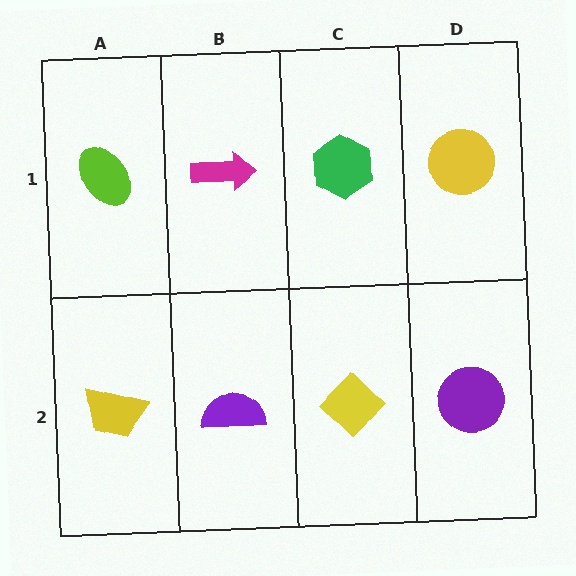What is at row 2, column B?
A purple semicircle.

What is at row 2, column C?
A yellow diamond.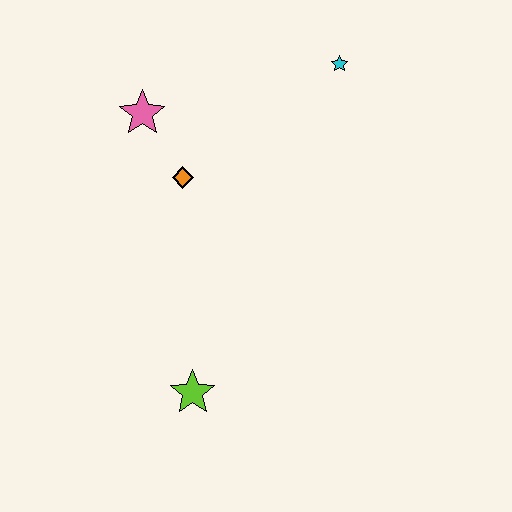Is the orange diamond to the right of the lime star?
No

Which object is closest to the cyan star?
The orange diamond is closest to the cyan star.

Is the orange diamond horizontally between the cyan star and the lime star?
No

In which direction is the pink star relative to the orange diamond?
The pink star is above the orange diamond.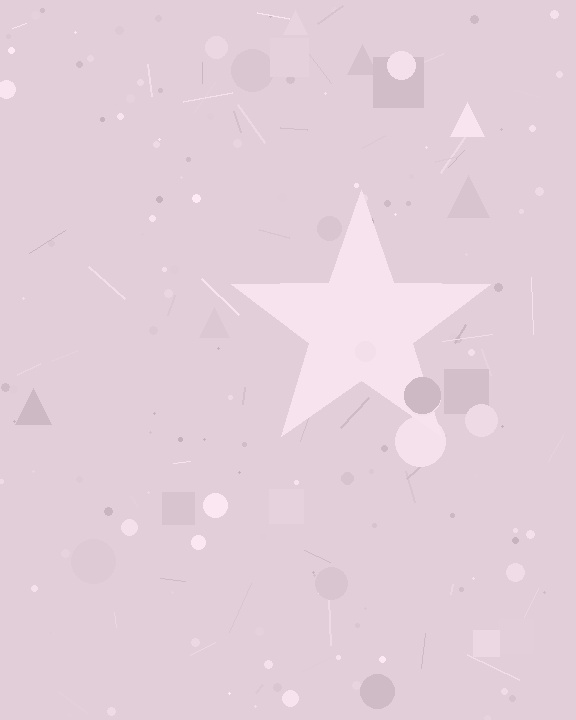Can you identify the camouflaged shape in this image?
The camouflaged shape is a star.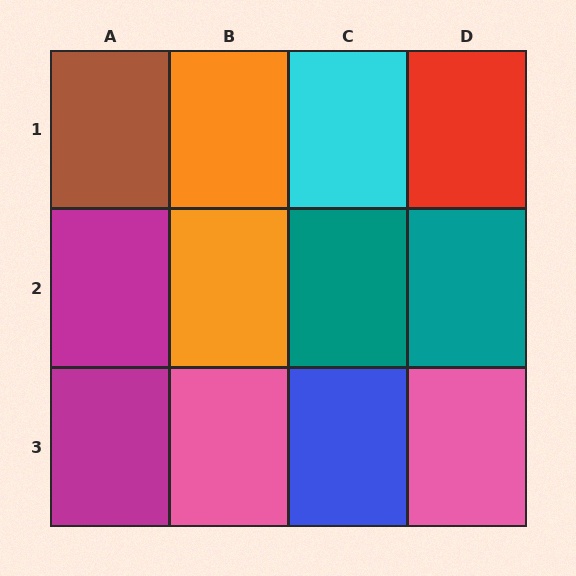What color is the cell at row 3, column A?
Magenta.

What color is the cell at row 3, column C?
Blue.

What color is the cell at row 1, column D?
Red.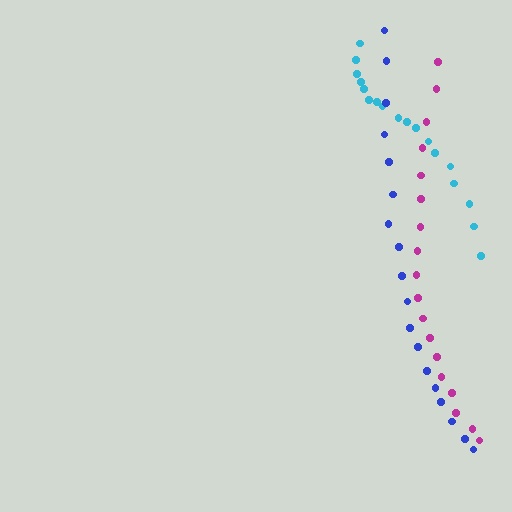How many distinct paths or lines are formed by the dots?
There are 3 distinct paths.